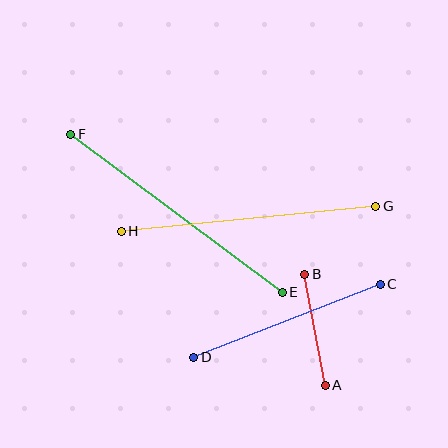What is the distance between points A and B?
The distance is approximately 112 pixels.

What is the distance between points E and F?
The distance is approximately 264 pixels.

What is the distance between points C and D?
The distance is approximately 200 pixels.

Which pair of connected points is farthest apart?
Points E and F are farthest apart.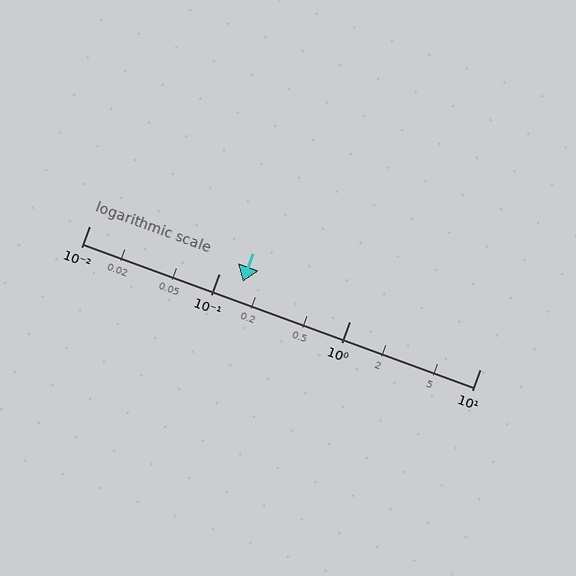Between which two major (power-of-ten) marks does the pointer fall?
The pointer is between 0.1 and 1.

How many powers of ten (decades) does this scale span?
The scale spans 3 decades, from 0.01 to 10.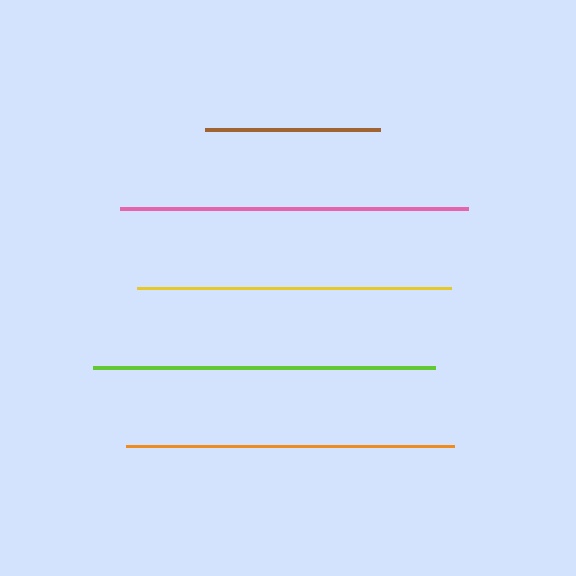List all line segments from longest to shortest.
From longest to shortest: pink, lime, orange, yellow, brown.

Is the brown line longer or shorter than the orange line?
The orange line is longer than the brown line.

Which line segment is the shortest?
The brown line is the shortest at approximately 175 pixels.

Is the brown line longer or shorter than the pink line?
The pink line is longer than the brown line.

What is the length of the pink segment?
The pink segment is approximately 348 pixels long.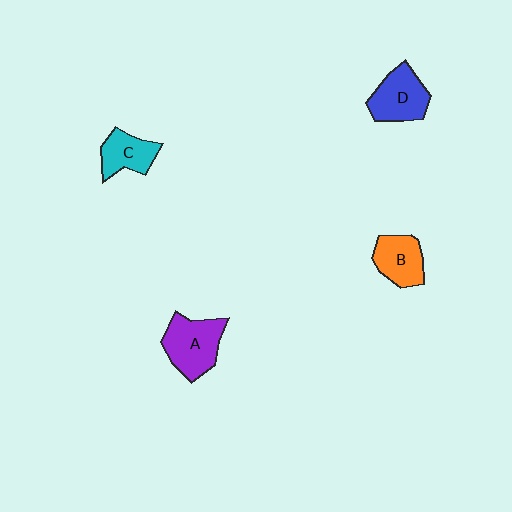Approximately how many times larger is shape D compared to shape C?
Approximately 1.3 times.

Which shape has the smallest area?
Shape C (cyan).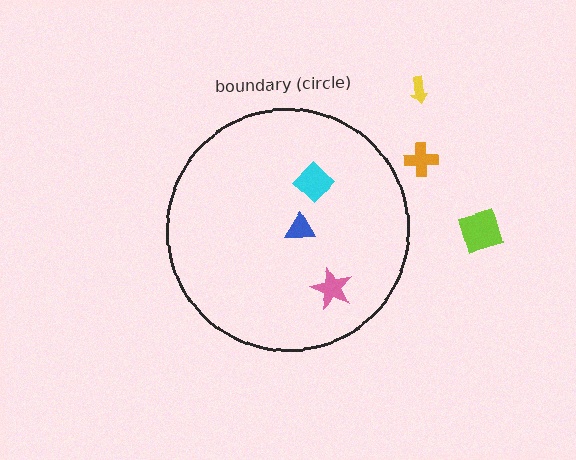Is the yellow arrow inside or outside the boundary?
Outside.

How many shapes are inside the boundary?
3 inside, 3 outside.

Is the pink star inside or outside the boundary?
Inside.